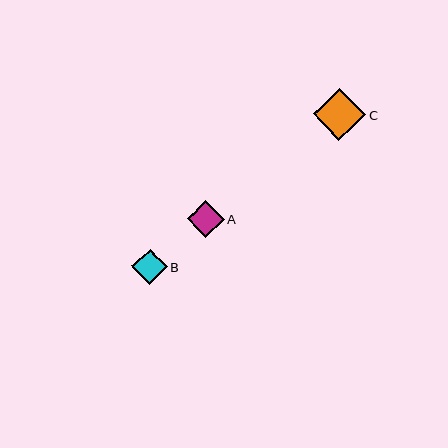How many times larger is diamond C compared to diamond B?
Diamond C is approximately 1.5 times the size of diamond B.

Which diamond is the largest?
Diamond C is the largest with a size of approximately 52 pixels.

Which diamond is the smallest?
Diamond B is the smallest with a size of approximately 36 pixels.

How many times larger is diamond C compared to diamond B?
Diamond C is approximately 1.5 times the size of diamond B.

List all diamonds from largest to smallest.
From largest to smallest: C, A, B.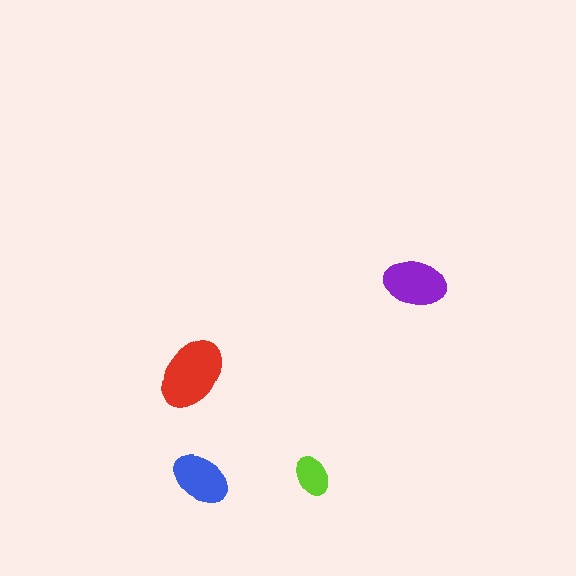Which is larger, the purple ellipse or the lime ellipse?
The purple one.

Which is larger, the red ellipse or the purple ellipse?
The red one.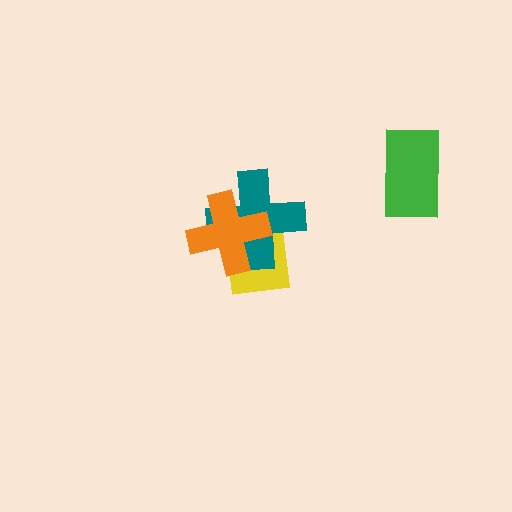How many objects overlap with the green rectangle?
0 objects overlap with the green rectangle.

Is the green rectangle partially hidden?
No, no other shape covers it.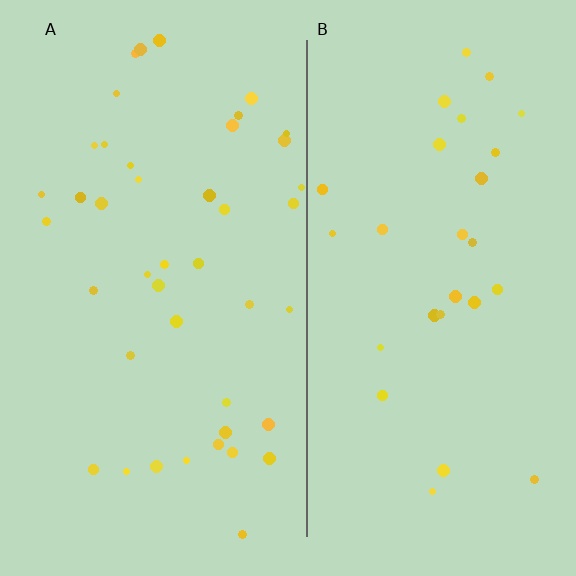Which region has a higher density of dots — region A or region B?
A (the left).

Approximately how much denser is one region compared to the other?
Approximately 1.5× — region A over region B.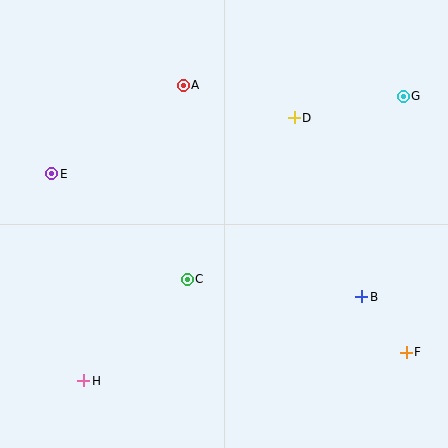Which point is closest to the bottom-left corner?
Point H is closest to the bottom-left corner.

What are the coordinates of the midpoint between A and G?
The midpoint between A and G is at (293, 91).